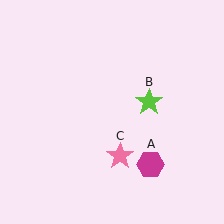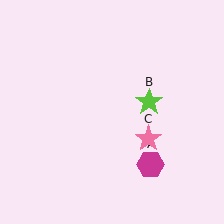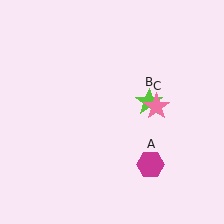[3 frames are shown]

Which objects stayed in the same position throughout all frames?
Magenta hexagon (object A) and lime star (object B) remained stationary.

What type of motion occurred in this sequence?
The pink star (object C) rotated counterclockwise around the center of the scene.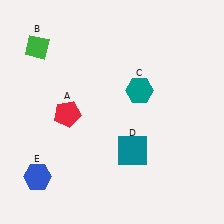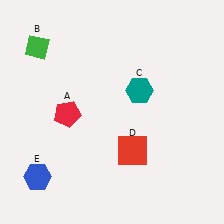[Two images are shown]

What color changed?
The square (D) changed from teal in Image 1 to red in Image 2.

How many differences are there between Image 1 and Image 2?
There is 1 difference between the two images.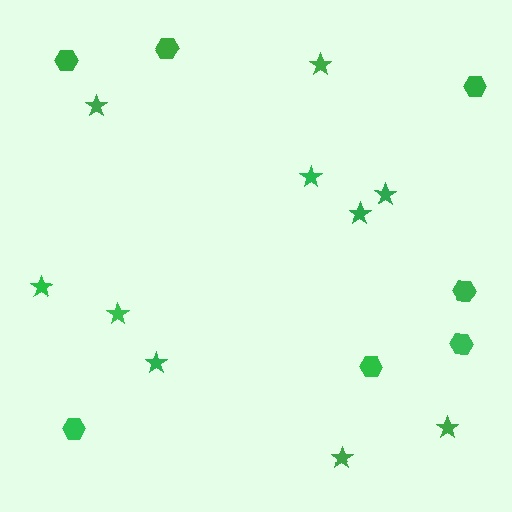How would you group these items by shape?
There are 2 groups: one group of stars (10) and one group of hexagons (7).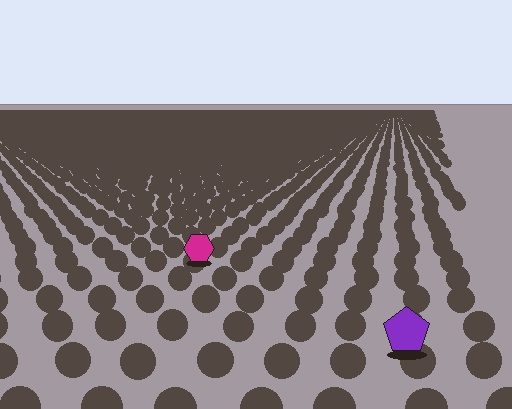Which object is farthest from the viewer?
The magenta hexagon is farthest from the viewer. It appears smaller and the ground texture around it is denser.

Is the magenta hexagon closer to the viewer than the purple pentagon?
No. The purple pentagon is closer — you can tell from the texture gradient: the ground texture is coarser near it.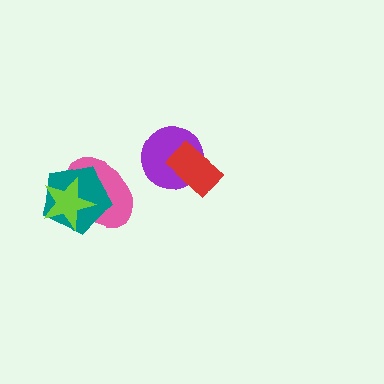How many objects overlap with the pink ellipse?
2 objects overlap with the pink ellipse.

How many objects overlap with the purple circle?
1 object overlaps with the purple circle.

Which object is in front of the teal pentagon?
The lime star is in front of the teal pentagon.